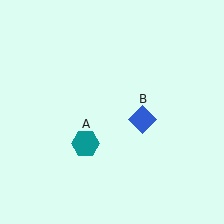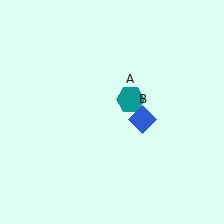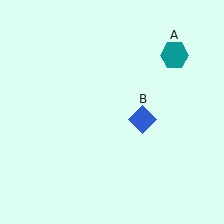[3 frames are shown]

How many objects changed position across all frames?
1 object changed position: teal hexagon (object A).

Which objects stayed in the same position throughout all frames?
Blue diamond (object B) remained stationary.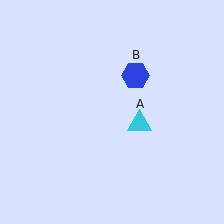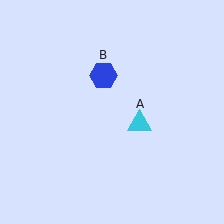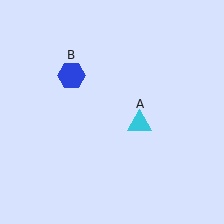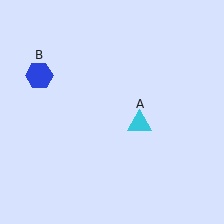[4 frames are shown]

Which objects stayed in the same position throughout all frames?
Cyan triangle (object A) remained stationary.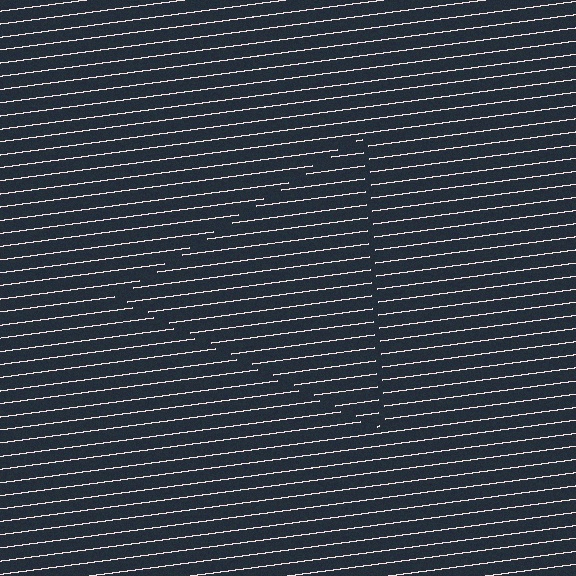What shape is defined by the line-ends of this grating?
An illusory triangle. The interior of the shape contains the same grating, shifted by half a period — the contour is defined by the phase discontinuity where line-ends from the inner and outer gratings abut.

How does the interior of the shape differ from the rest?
The interior of the shape contains the same grating, shifted by half a period — the contour is defined by the phase discontinuity where line-ends from the inner and outer gratings abut.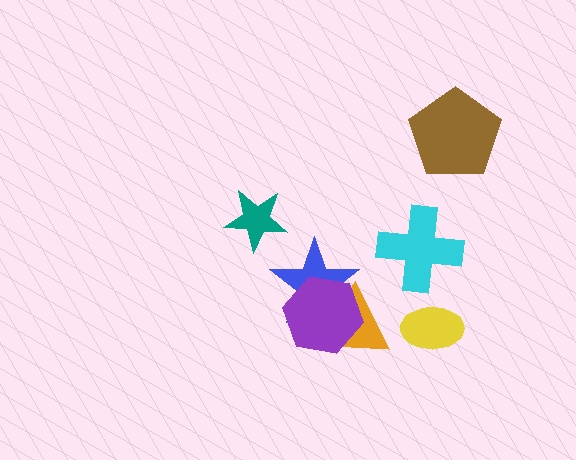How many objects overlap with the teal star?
0 objects overlap with the teal star.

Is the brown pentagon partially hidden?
No, no other shape covers it.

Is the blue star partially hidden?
Yes, it is partially covered by another shape.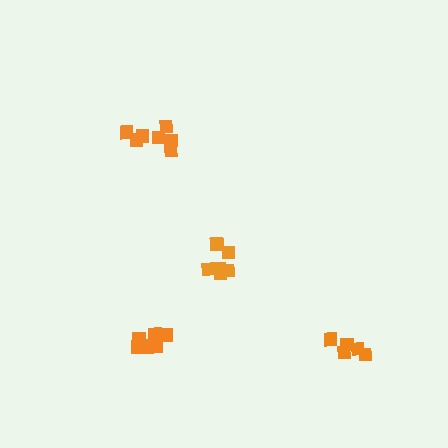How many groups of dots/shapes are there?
There are 4 groups.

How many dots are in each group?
Group 1: 6 dots, Group 2: 5 dots, Group 3: 7 dots, Group 4: 9 dots (27 total).